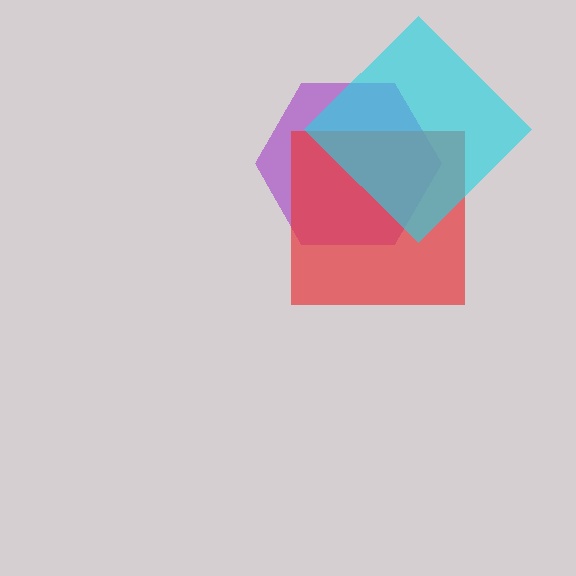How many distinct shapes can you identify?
There are 3 distinct shapes: a purple hexagon, a red square, a cyan diamond.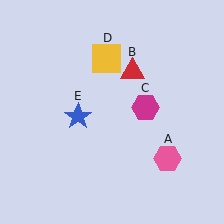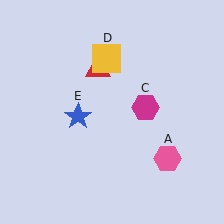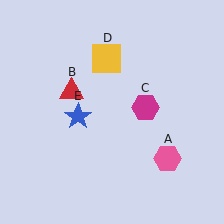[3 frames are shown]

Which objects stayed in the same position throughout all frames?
Pink hexagon (object A) and magenta hexagon (object C) and yellow square (object D) and blue star (object E) remained stationary.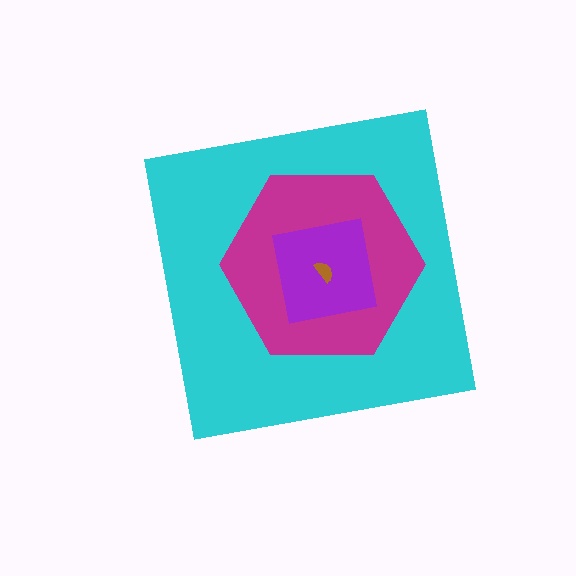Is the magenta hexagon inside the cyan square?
Yes.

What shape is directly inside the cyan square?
The magenta hexagon.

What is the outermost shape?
The cyan square.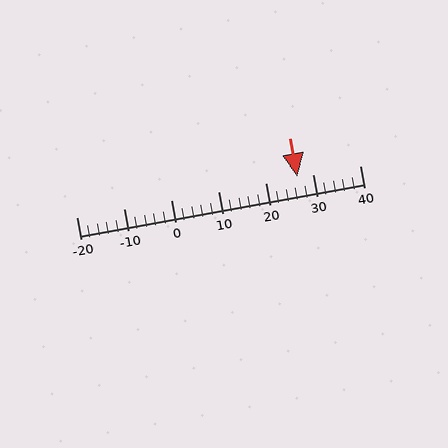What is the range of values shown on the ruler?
The ruler shows values from -20 to 40.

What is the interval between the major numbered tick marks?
The major tick marks are spaced 10 units apart.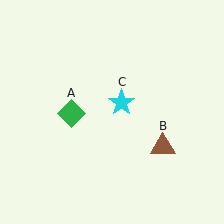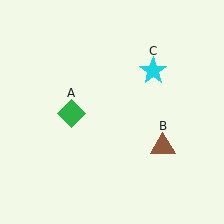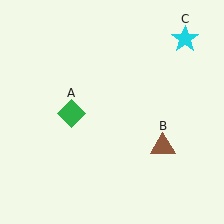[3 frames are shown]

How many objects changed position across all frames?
1 object changed position: cyan star (object C).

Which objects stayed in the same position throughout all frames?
Green diamond (object A) and brown triangle (object B) remained stationary.